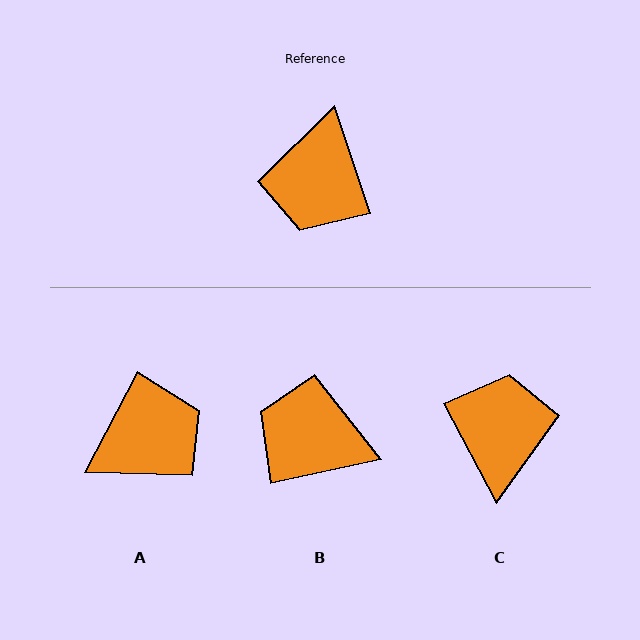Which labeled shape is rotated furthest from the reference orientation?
C, about 170 degrees away.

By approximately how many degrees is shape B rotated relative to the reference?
Approximately 96 degrees clockwise.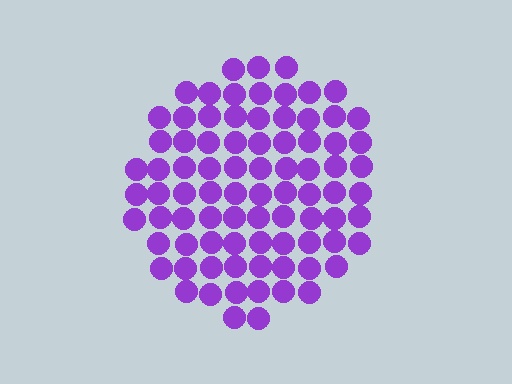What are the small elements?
The small elements are circles.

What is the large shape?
The large shape is a circle.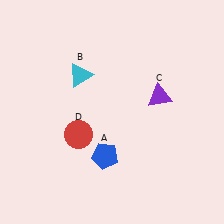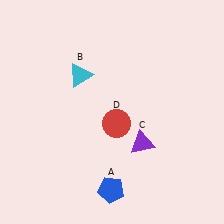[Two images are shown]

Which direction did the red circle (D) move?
The red circle (D) moved right.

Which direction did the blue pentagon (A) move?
The blue pentagon (A) moved down.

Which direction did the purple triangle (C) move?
The purple triangle (C) moved down.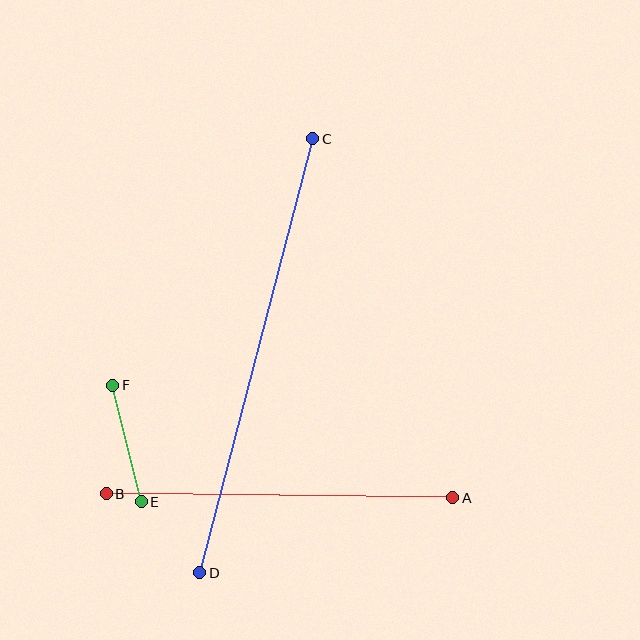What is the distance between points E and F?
The distance is approximately 120 pixels.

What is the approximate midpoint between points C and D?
The midpoint is at approximately (256, 356) pixels.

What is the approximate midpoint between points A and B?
The midpoint is at approximately (280, 496) pixels.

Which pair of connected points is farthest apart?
Points C and D are farthest apart.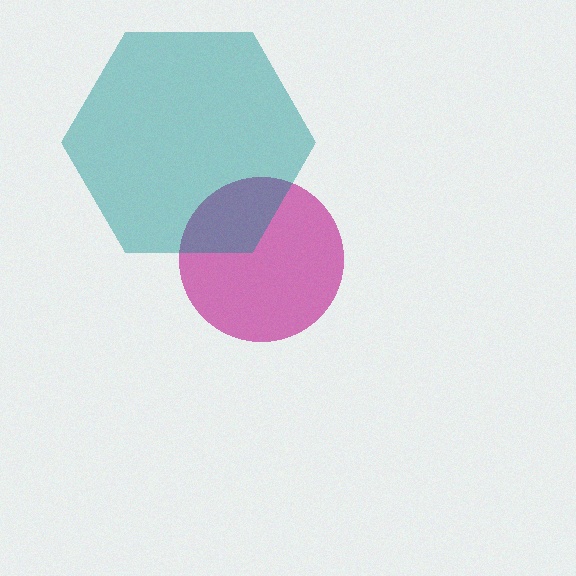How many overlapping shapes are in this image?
There are 2 overlapping shapes in the image.